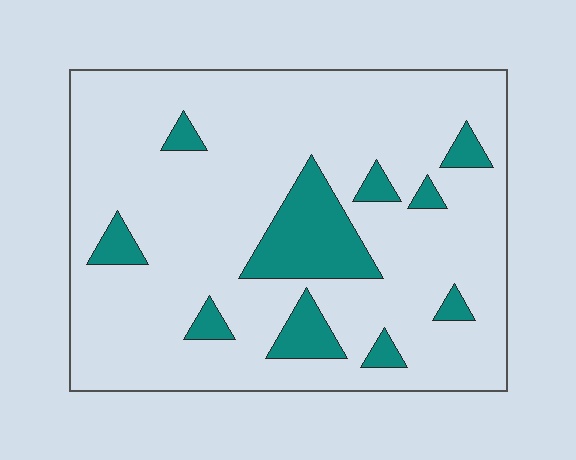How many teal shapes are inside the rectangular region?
10.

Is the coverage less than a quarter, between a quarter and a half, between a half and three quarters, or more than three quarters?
Less than a quarter.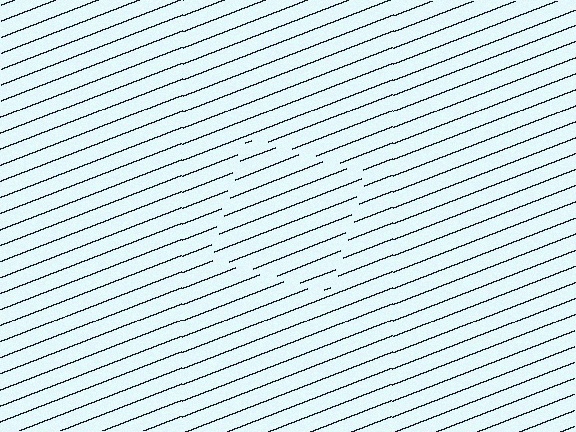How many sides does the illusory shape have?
4 sides — the line-ends trace a square.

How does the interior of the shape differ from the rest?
The interior of the shape contains the same grating, shifted by half a period — the contour is defined by the phase discontinuity where line-ends from the inner and outer gratings abut.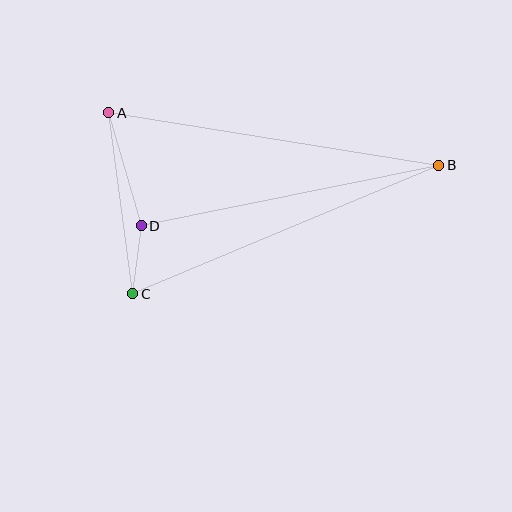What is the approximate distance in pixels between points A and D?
The distance between A and D is approximately 118 pixels.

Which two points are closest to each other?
Points C and D are closest to each other.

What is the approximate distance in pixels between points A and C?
The distance between A and C is approximately 182 pixels.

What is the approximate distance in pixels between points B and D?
The distance between B and D is approximately 303 pixels.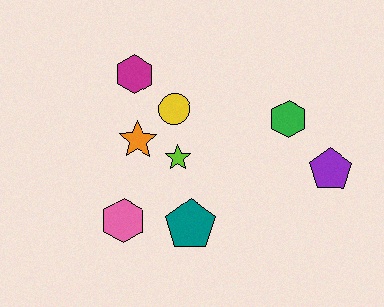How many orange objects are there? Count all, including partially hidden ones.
There is 1 orange object.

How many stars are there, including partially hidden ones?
There are 2 stars.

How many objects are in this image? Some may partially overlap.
There are 8 objects.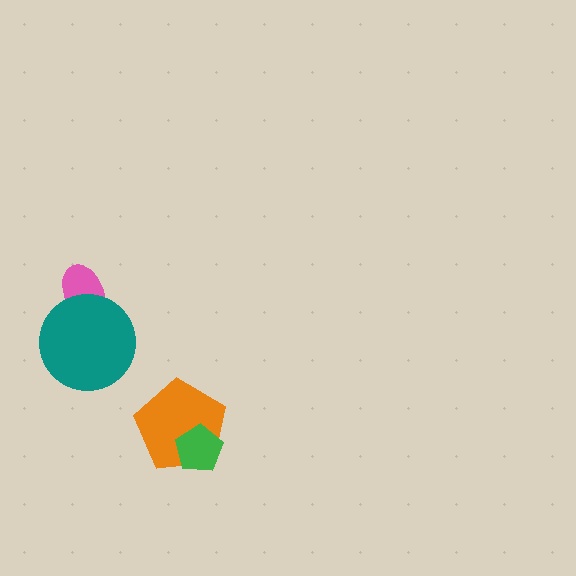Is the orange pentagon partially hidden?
Yes, it is partially covered by another shape.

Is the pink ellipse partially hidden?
Yes, it is partially covered by another shape.